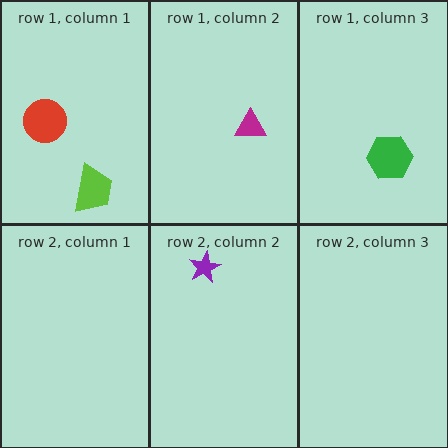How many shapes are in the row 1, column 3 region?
1.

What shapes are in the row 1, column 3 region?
The green hexagon.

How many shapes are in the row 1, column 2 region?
1.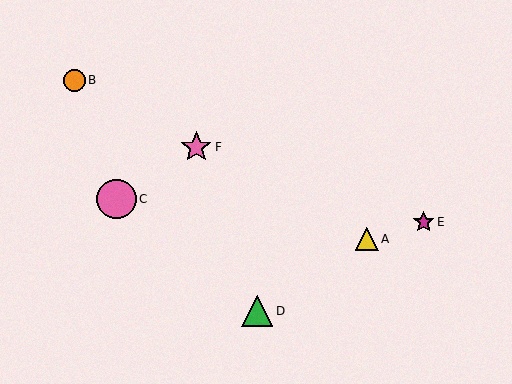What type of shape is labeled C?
Shape C is a pink circle.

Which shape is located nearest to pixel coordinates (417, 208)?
The magenta star (labeled E) at (424, 222) is nearest to that location.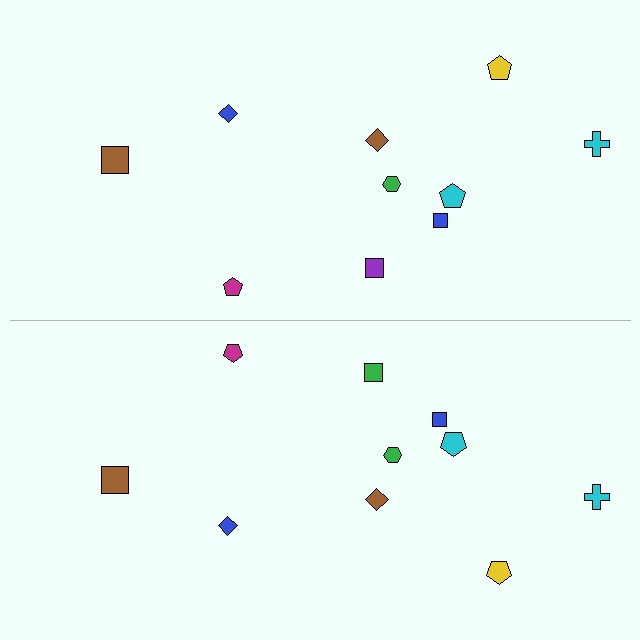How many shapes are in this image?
There are 20 shapes in this image.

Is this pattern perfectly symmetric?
No, the pattern is not perfectly symmetric. The green square on the bottom side breaks the symmetry — its mirror counterpart is purple.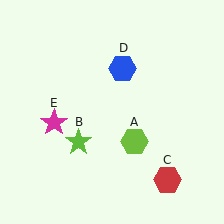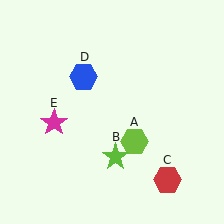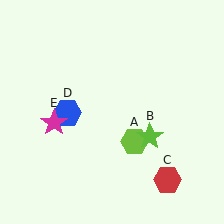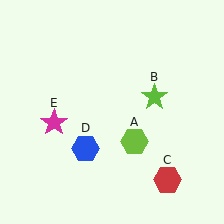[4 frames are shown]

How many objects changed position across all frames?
2 objects changed position: lime star (object B), blue hexagon (object D).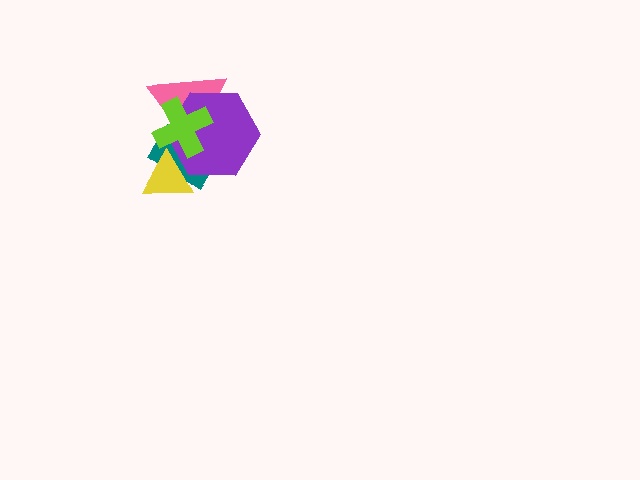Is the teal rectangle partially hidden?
Yes, it is partially covered by another shape.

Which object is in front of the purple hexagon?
The lime cross is in front of the purple hexagon.